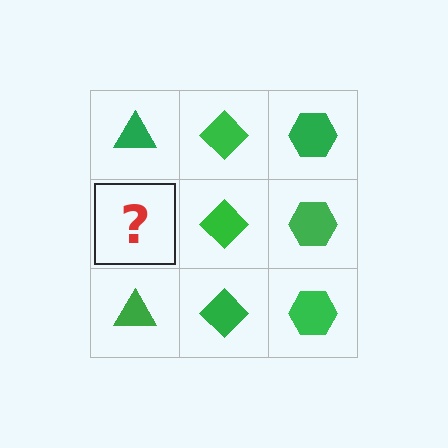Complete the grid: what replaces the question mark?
The question mark should be replaced with a green triangle.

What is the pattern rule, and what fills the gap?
The rule is that each column has a consistent shape. The gap should be filled with a green triangle.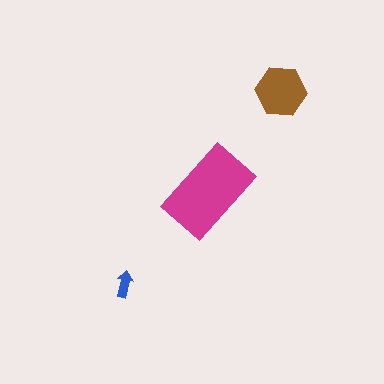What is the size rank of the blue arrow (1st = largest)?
3rd.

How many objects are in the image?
There are 3 objects in the image.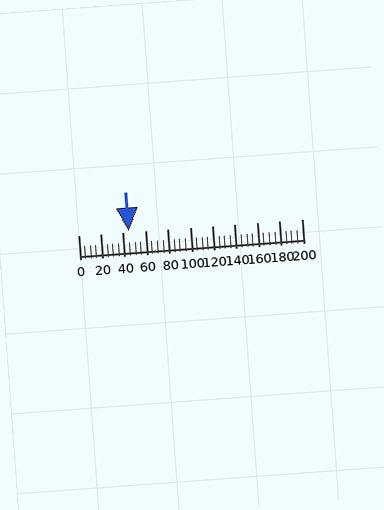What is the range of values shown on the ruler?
The ruler shows values from 0 to 200.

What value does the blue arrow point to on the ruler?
The blue arrow points to approximately 45.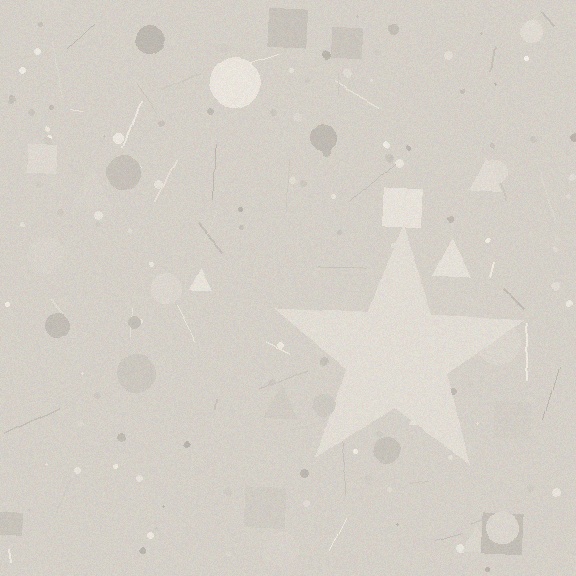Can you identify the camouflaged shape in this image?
The camouflaged shape is a star.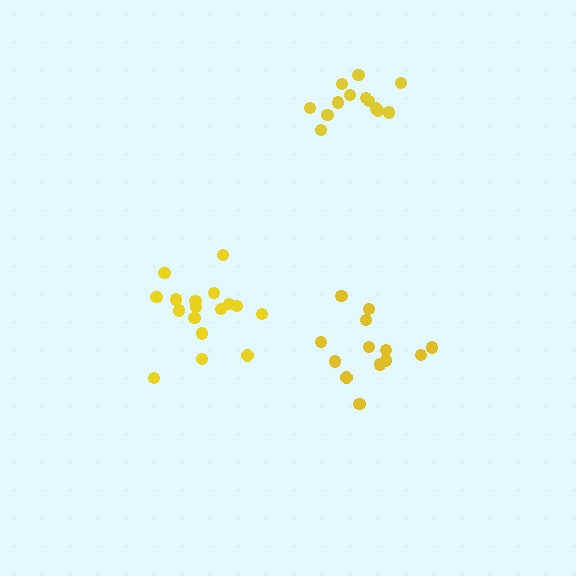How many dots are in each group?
Group 1: 13 dots, Group 2: 17 dots, Group 3: 13 dots (43 total).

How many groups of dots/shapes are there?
There are 3 groups.